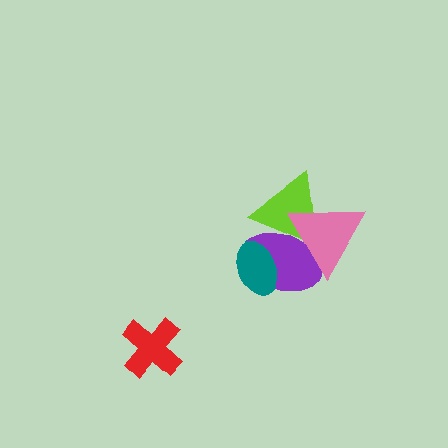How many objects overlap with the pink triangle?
2 objects overlap with the pink triangle.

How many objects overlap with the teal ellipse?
1 object overlaps with the teal ellipse.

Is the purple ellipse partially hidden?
Yes, it is partially covered by another shape.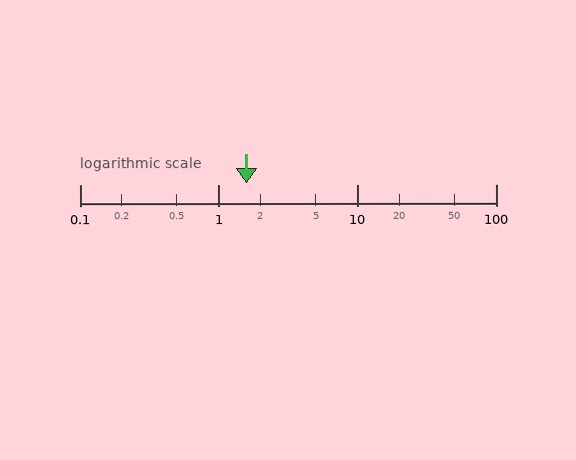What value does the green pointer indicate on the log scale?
The pointer indicates approximately 1.6.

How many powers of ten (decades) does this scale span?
The scale spans 3 decades, from 0.1 to 100.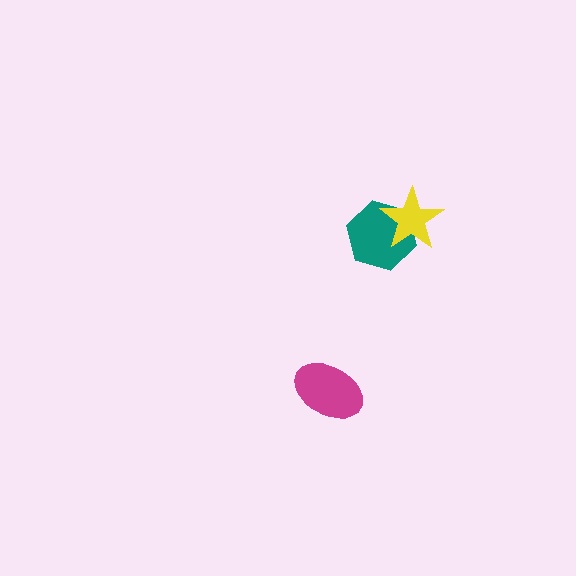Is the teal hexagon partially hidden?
Yes, it is partially covered by another shape.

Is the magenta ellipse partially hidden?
No, no other shape covers it.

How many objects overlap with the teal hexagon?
1 object overlaps with the teal hexagon.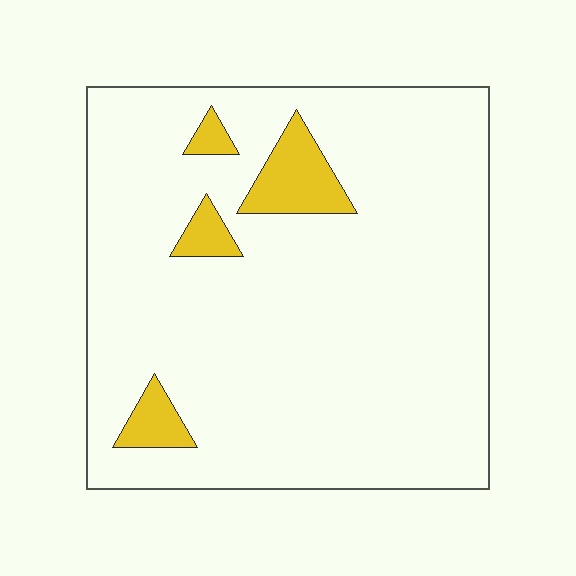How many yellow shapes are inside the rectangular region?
4.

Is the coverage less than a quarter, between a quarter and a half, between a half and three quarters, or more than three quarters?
Less than a quarter.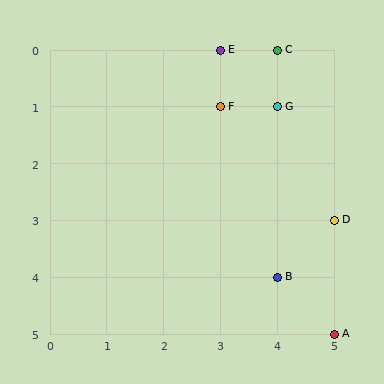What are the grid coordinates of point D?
Point D is at grid coordinates (5, 3).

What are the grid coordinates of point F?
Point F is at grid coordinates (3, 1).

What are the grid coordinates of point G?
Point G is at grid coordinates (4, 1).